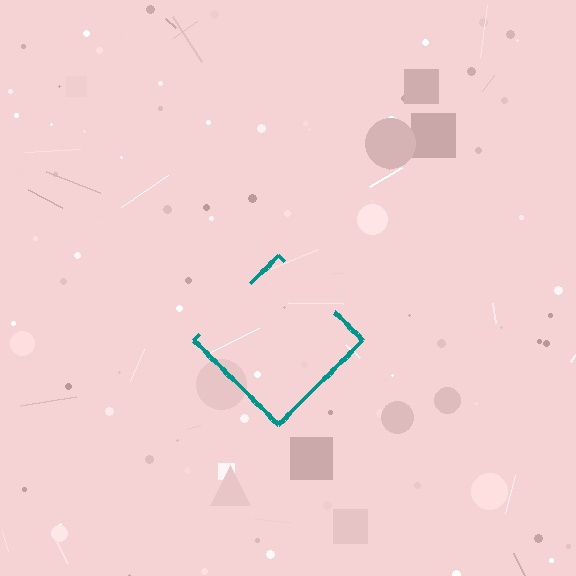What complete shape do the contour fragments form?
The contour fragments form a diamond.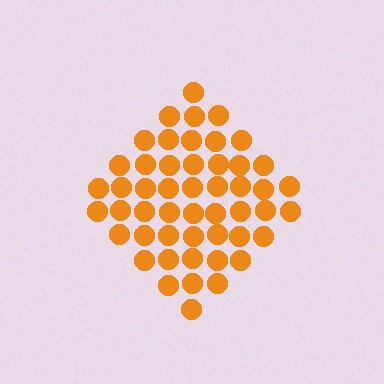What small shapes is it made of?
It is made of small circles.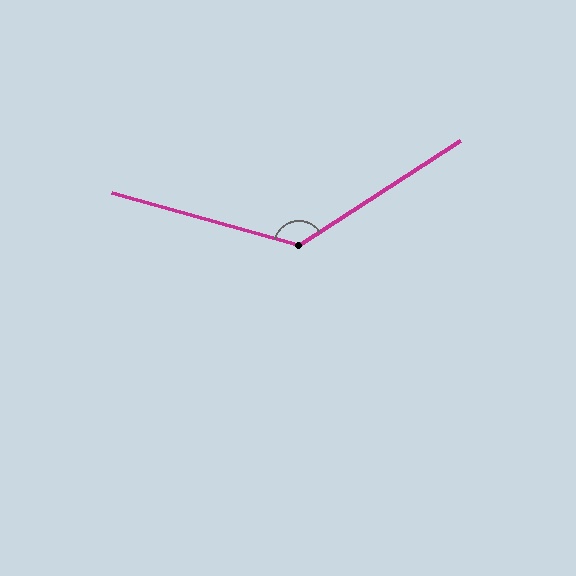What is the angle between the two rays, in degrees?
Approximately 131 degrees.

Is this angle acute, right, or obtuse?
It is obtuse.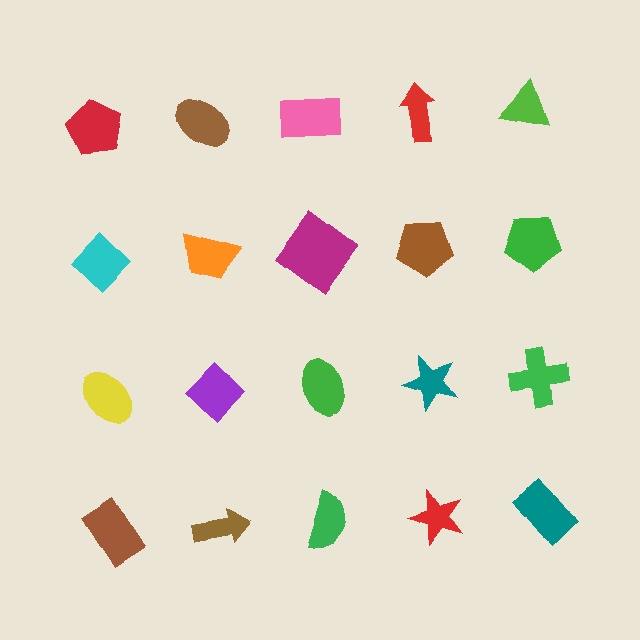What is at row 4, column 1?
A brown rectangle.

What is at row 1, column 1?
A red pentagon.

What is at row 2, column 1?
A cyan diamond.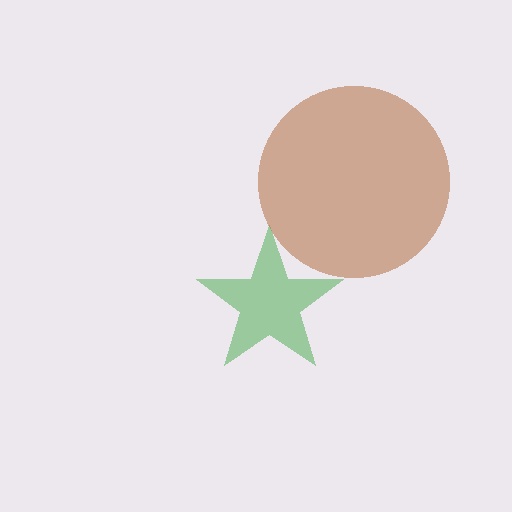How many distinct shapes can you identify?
There are 2 distinct shapes: a green star, a brown circle.